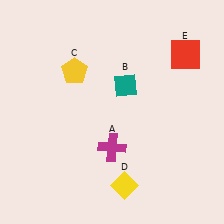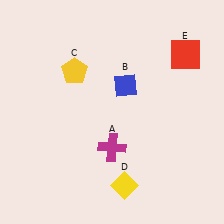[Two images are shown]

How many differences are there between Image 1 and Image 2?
There is 1 difference between the two images.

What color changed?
The diamond (B) changed from teal in Image 1 to blue in Image 2.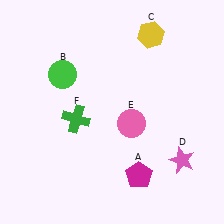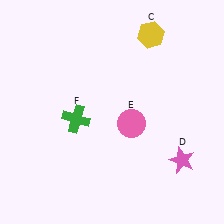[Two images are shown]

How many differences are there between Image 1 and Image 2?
There are 2 differences between the two images.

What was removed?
The green circle (B), the magenta pentagon (A) were removed in Image 2.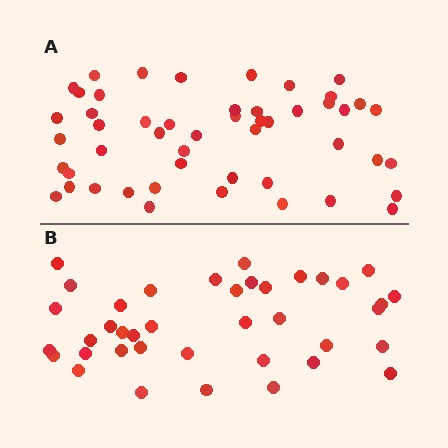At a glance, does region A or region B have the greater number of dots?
Region A (the top region) has more dots.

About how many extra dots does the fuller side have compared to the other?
Region A has roughly 12 or so more dots than region B.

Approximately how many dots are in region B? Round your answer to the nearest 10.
About 40 dots. (The exact count is 39, which rounds to 40.)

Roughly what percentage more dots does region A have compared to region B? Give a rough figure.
About 30% more.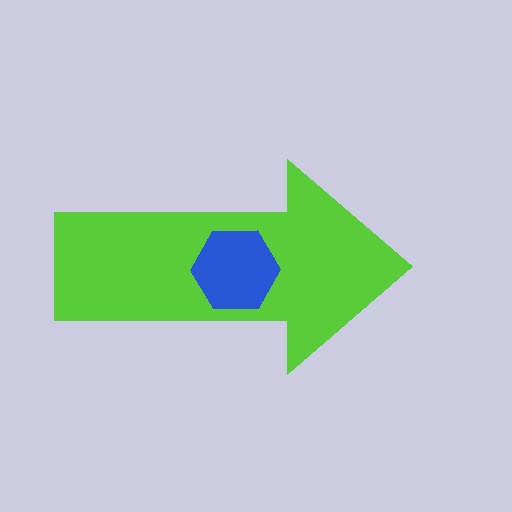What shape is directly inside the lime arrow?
The blue hexagon.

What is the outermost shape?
The lime arrow.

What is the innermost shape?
The blue hexagon.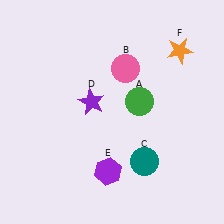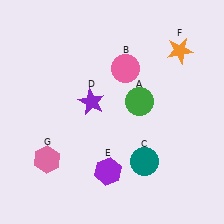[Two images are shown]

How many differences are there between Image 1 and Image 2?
There is 1 difference between the two images.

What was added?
A pink hexagon (G) was added in Image 2.